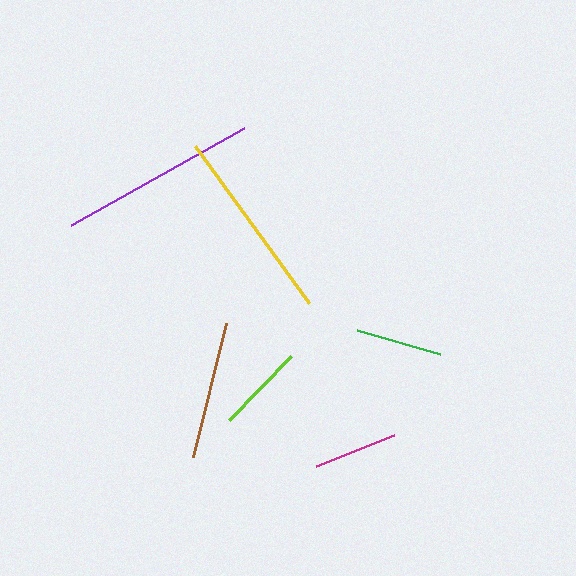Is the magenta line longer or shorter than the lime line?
The lime line is longer than the magenta line.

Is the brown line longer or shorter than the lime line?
The brown line is longer than the lime line.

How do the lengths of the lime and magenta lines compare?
The lime and magenta lines are approximately the same length.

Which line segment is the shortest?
The magenta line is the shortest at approximately 84 pixels.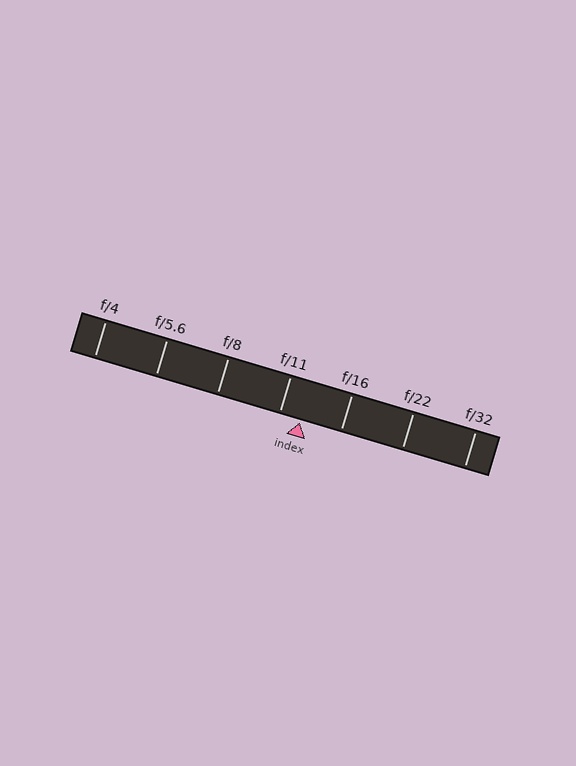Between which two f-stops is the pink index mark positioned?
The index mark is between f/11 and f/16.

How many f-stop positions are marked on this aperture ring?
There are 7 f-stop positions marked.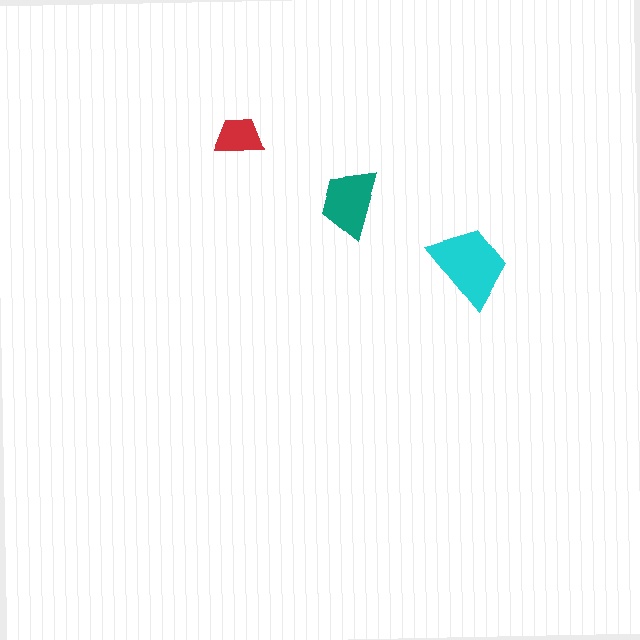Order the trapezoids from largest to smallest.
the cyan one, the teal one, the red one.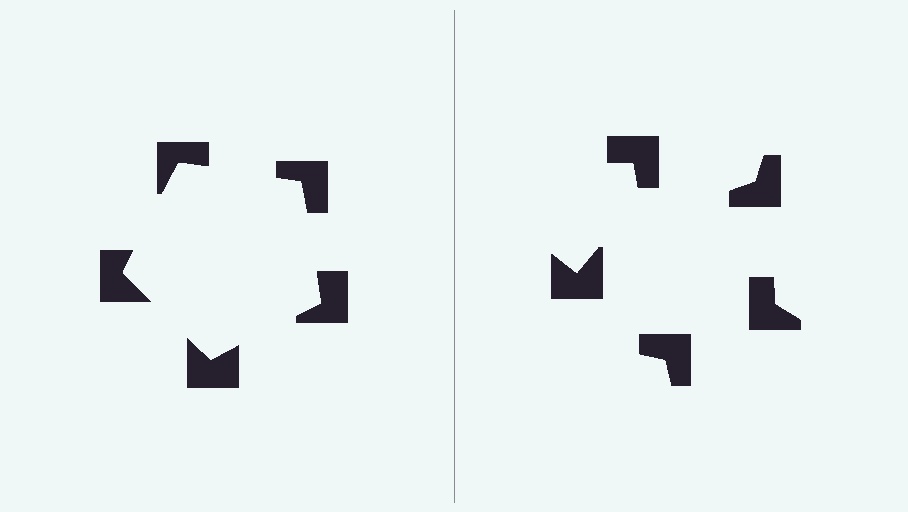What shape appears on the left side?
An illusory pentagon.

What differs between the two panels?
The notched squares are positioned identically on both sides; only the wedge orientations differ. On the left they align to a pentagon; on the right they are misaligned.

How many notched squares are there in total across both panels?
10 — 5 on each side.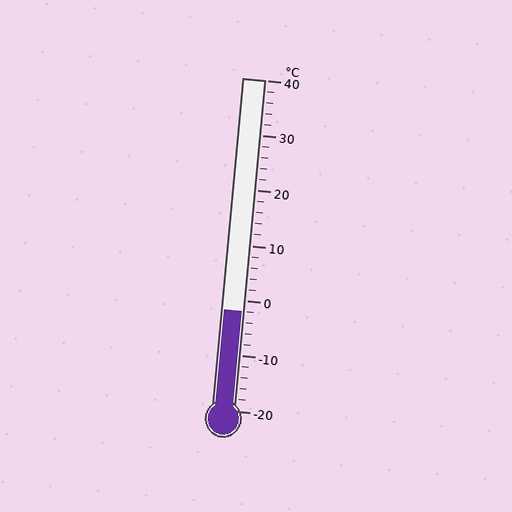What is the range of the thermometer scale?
The thermometer scale ranges from -20°C to 40°C.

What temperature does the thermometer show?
The thermometer shows approximately -2°C.